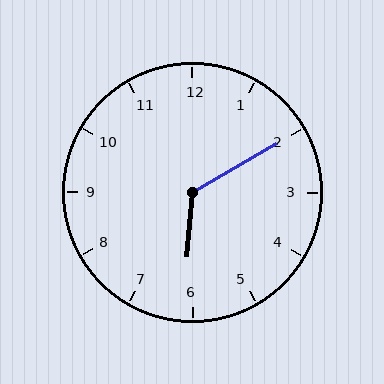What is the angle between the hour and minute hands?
Approximately 125 degrees.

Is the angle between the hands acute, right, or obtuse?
It is obtuse.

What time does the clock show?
6:10.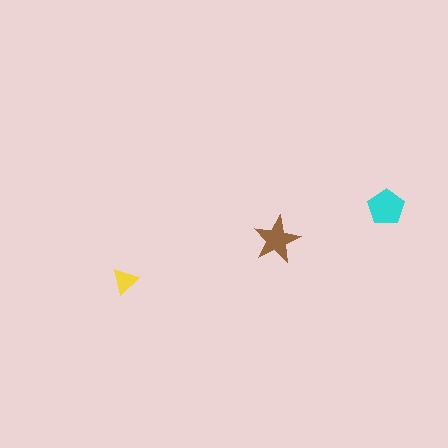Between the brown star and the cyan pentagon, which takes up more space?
The cyan pentagon.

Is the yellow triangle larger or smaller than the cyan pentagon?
Smaller.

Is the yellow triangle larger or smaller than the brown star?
Smaller.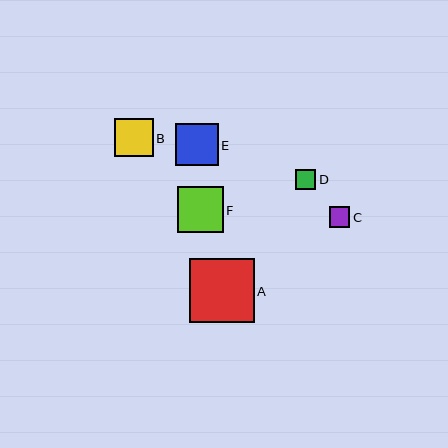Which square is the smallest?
Square D is the smallest with a size of approximately 20 pixels.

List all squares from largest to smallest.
From largest to smallest: A, F, E, B, C, D.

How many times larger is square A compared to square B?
Square A is approximately 1.7 times the size of square B.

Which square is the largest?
Square A is the largest with a size of approximately 65 pixels.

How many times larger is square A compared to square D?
Square A is approximately 3.2 times the size of square D.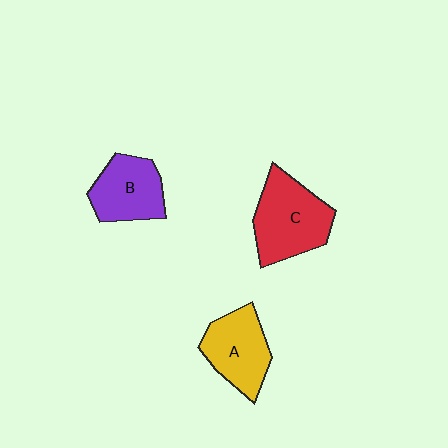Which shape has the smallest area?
Shape B (purple).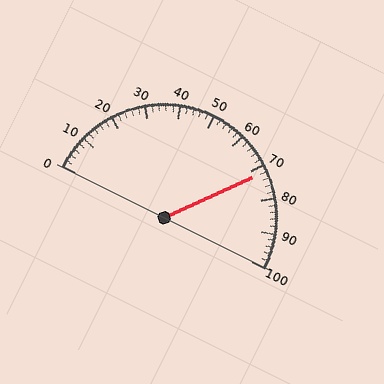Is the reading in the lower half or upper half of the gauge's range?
The reading is in the upper half of the range (0 to 100).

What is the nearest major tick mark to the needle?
The nearest major tick mark is 70.